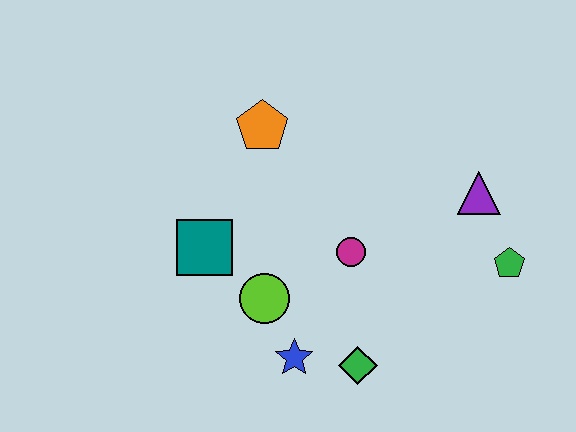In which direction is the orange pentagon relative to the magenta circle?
The orange pentagon is above the magenta circle.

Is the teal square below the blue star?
No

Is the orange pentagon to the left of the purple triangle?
Yes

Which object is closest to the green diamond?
The blue star is closest to the green diamond.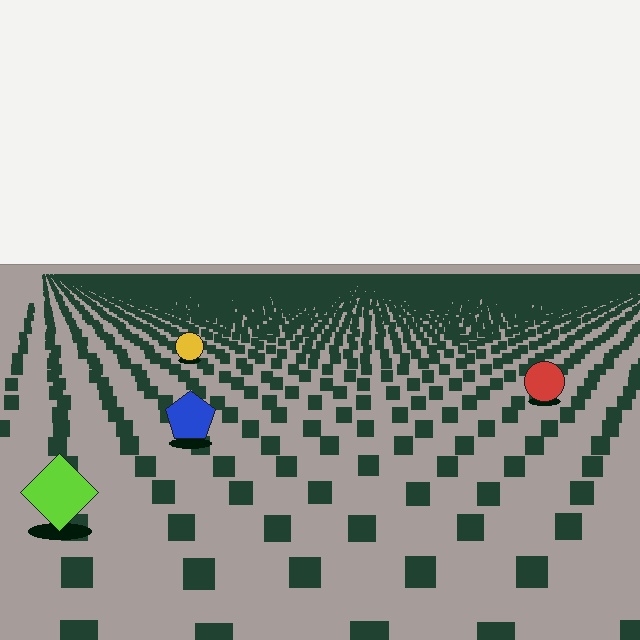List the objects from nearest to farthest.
From nearest to farthest: the lime diamond, the blue pentagon, the red circle, the yellow circle.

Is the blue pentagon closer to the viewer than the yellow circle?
Yes. The blue pentagon is closer — you can tell from the texture gradient: the ground texture is coarser near it.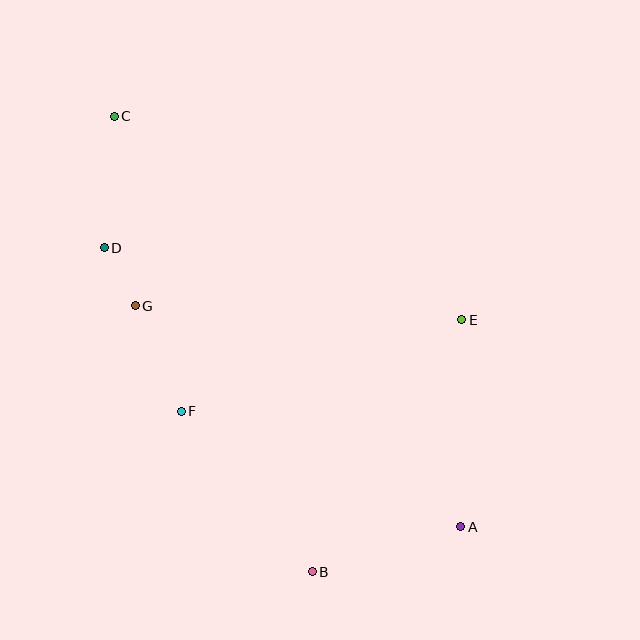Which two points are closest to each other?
Points D and G are closest to each other.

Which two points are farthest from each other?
Points A and C are farthest from each other.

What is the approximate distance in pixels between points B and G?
The distance between B and G is approximately 320 pixels.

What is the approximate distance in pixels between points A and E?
The distance between A and E is approximately 207 pixels.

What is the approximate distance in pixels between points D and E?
The distance between D and E is approximately 364 pixels.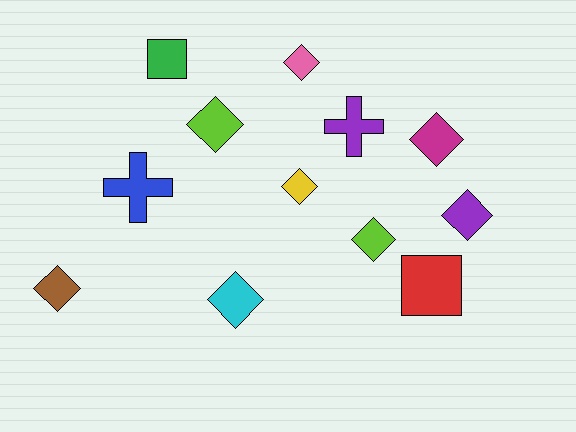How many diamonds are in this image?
There are 8 diamonds.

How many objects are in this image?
There are 12 objects.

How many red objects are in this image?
There is 1 red object.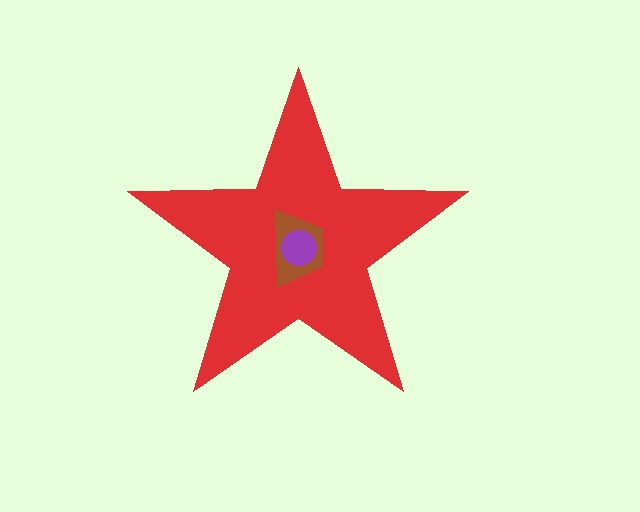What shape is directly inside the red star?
The brown trapezoid.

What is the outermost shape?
The red star.